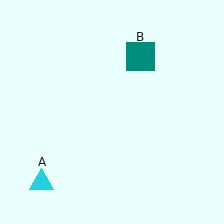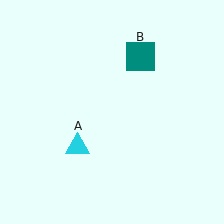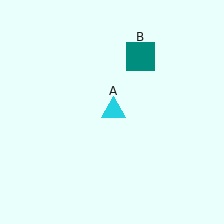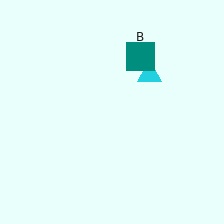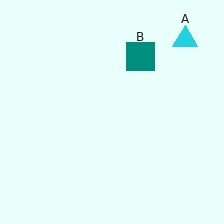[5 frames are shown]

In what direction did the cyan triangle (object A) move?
The cyan triangle (object A) moved up and to the right.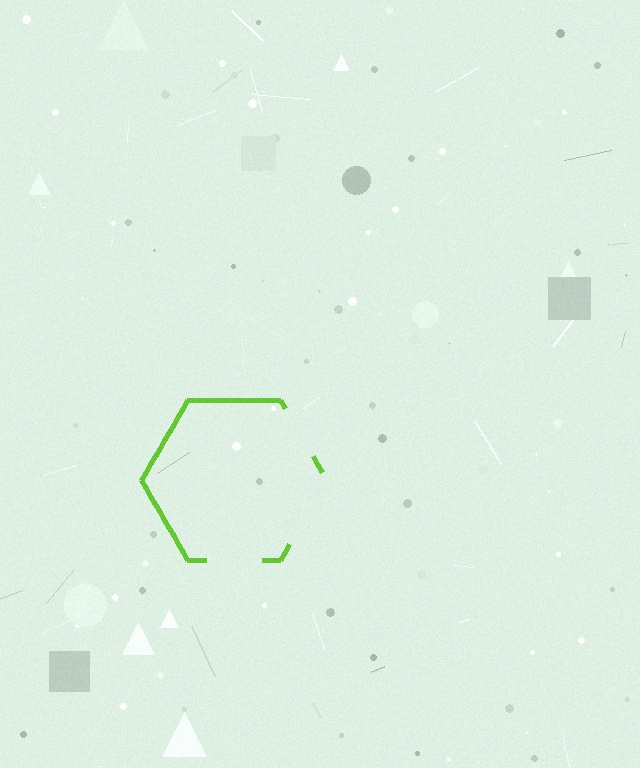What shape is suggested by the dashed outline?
The dashed outline suggests a hexagon.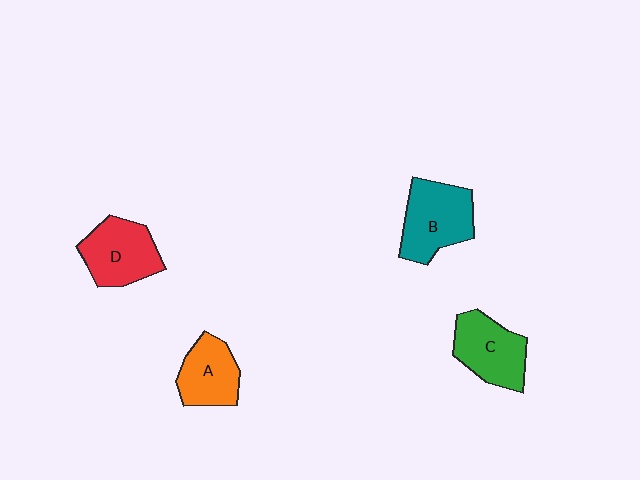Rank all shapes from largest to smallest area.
From largest to smallest: B (teal), D (red), C (green), A (orange).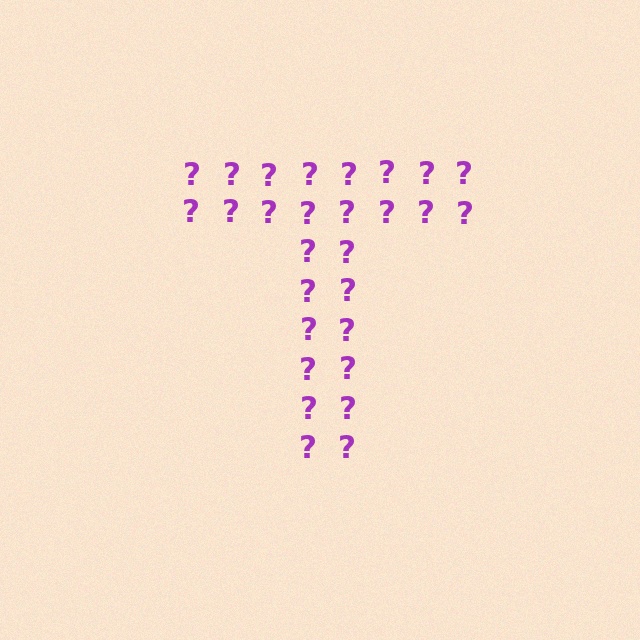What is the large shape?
The large shape is the letter T.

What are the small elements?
The small elements are question marks.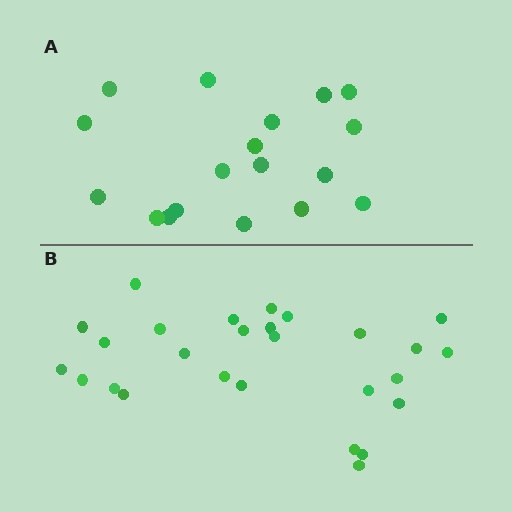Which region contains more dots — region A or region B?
Region B (the bottom region) has more dots.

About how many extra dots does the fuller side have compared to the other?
Region B has roughly 8 or so more dots than region A.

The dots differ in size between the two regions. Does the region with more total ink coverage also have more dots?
No. Region A has more total ink coverage because its dots are larger, but region B actually contains more individual dots. Total area can be misleading — the number of items is what matters here.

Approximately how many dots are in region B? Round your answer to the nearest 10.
About 30 dots. (The exact count is 27, which rounds to 30.)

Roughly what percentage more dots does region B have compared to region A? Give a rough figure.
About 50% more.